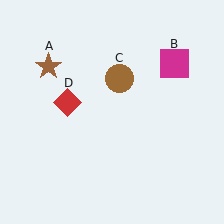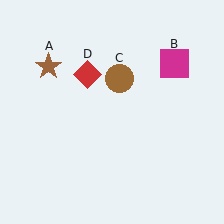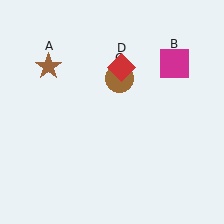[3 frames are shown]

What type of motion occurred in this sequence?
The red diamond (object D) rotated clockwise around the center of the scene.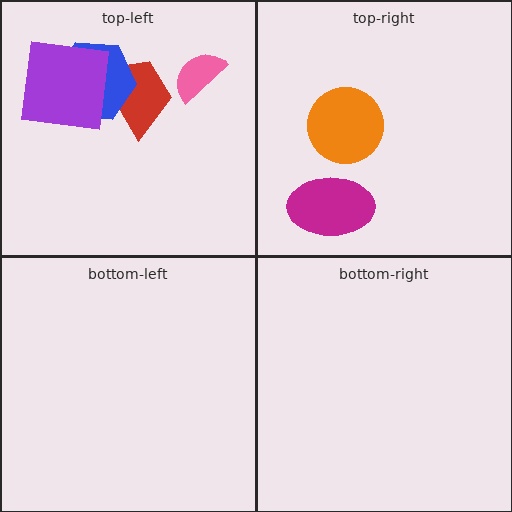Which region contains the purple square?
The top-left region.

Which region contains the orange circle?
The top-right region.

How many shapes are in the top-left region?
4.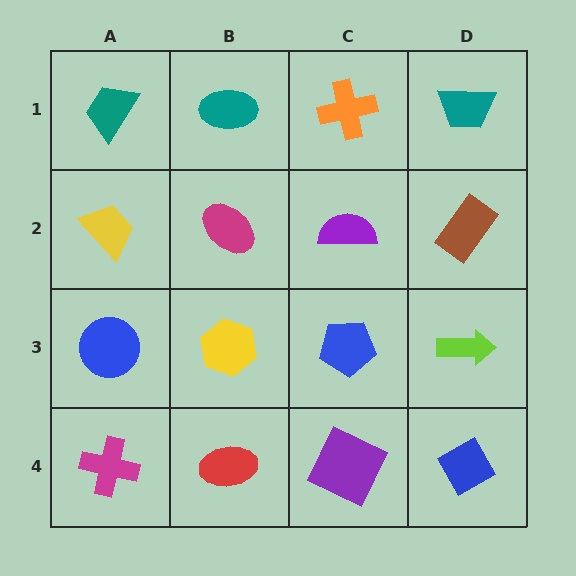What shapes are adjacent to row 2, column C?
An orange cross (row 1, column C), a blue pentagon (row 3, column C), a magenta ellipse (row 2, column B), a brown rectangle (row 2, column D).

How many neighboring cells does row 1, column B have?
3.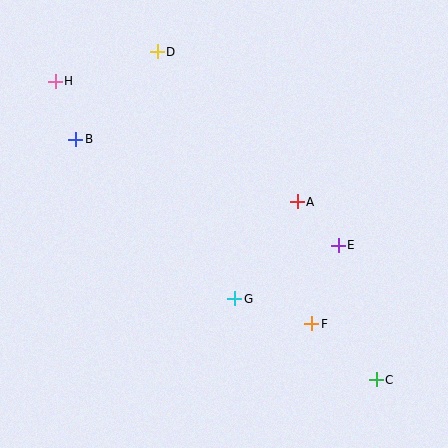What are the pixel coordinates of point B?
Point B is at (76, 139).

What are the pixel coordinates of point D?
Point D is at (157, 52).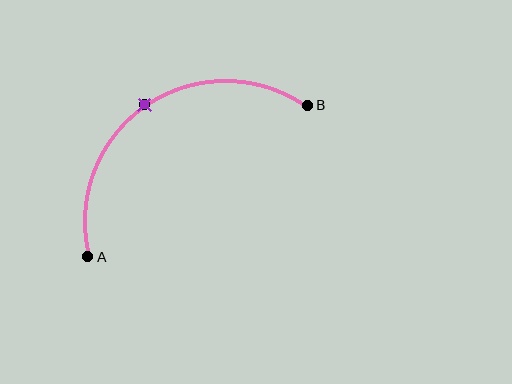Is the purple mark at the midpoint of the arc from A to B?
Yes. The purple mark lies on the arc at equal arc-length from both A and B — it is the arc midpoint.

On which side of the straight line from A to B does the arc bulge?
The arc bulges above and to the left of the straight line connecting A and B.